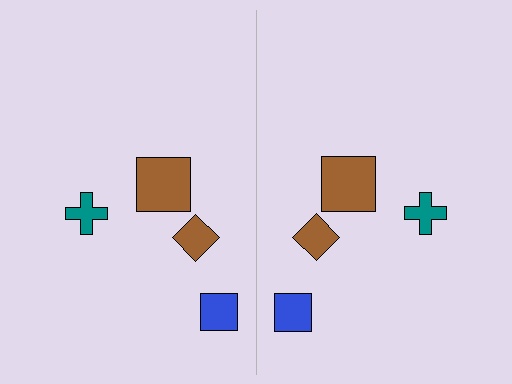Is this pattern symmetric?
Yes, this pattern has bilateral (reflection) symmetry.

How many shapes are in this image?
There are 8 shapes in this image.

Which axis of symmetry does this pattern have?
The pattern has a vertical axis of symmetry running through the center of the image.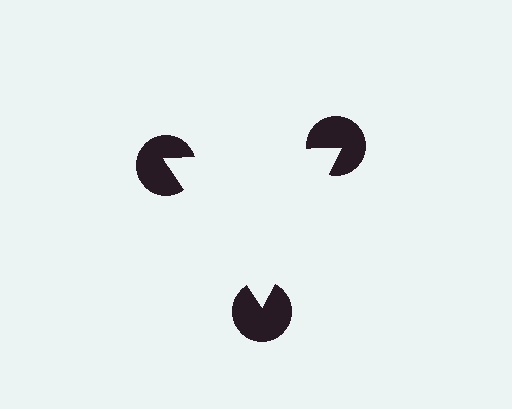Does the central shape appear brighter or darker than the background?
It typically appears slightly brighter than the background, even though no actual brightness change is drawn.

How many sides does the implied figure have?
3 sides.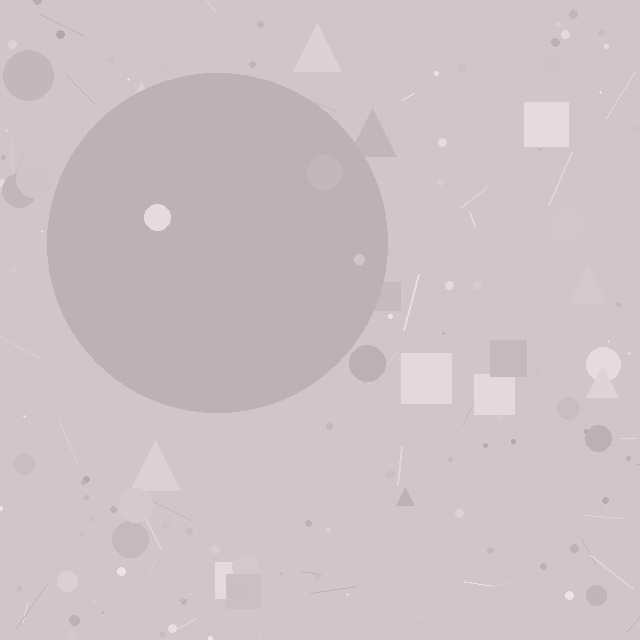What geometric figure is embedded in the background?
A circle is embedded in the background.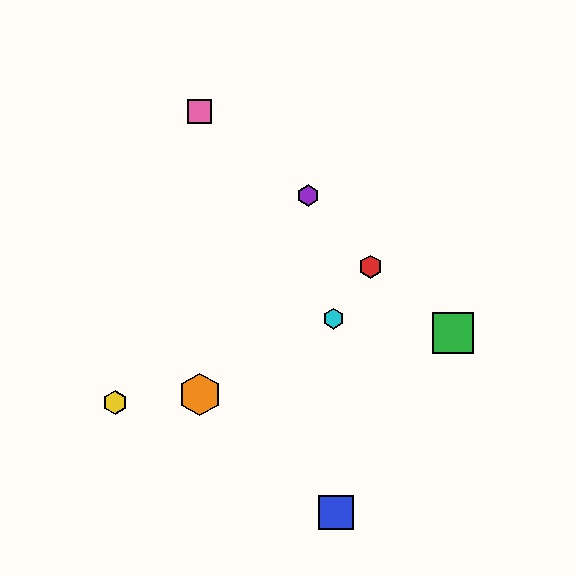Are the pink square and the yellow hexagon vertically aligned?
No, the pink square is at x≈200 and the yellow hexagon is at x≈115.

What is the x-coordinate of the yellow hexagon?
The yellow hexagon is at x≈115.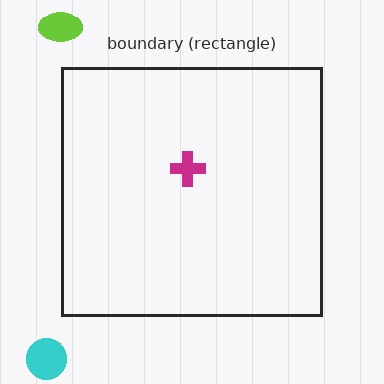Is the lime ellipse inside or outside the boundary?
Outside.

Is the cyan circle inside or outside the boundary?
Outside.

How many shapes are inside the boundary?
1 inside, 3 outside.